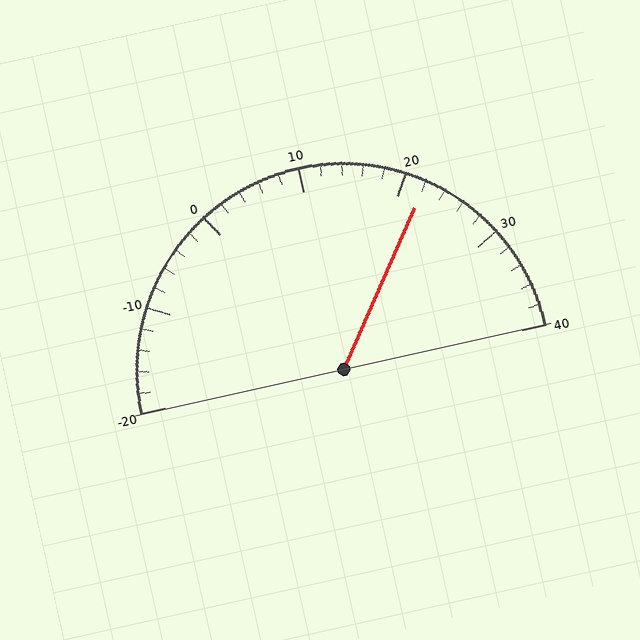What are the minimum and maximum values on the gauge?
The gauge ranges from -20 to 40.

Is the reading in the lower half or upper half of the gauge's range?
The reading is in the upper half of the range (-20 to 40).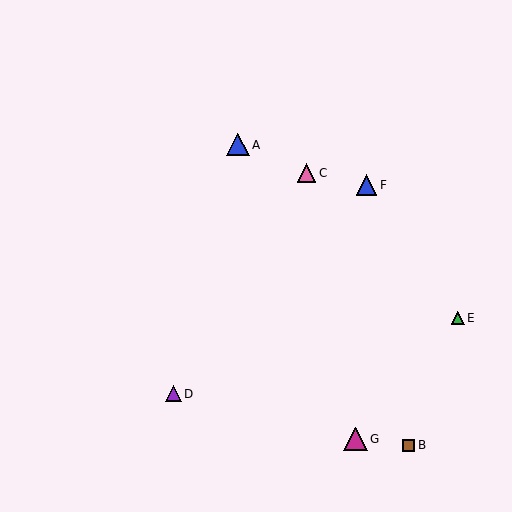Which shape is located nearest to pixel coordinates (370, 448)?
The magenta triangle (labeled G) at (355, 439) is nearest to that location.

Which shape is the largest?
The magenta triangle (labeled G) is the largest.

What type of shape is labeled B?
Shape B is a brown square.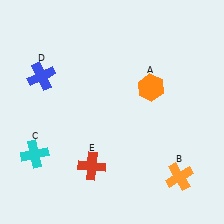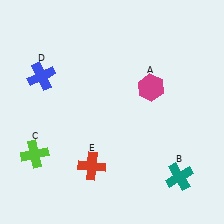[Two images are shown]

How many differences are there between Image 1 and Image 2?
There are 3 differences between the two images.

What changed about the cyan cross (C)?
In Image 1, C is cyan. In Image 2, it changed to lime.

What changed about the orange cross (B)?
In Image 1, B is orange. In Image 2, it changed to teal.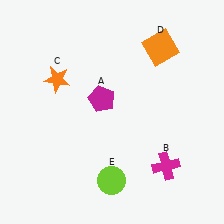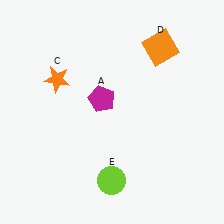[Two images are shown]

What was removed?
The magenta cross (B) was removed in Image 2.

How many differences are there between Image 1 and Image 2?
There is 1 difference between the two images.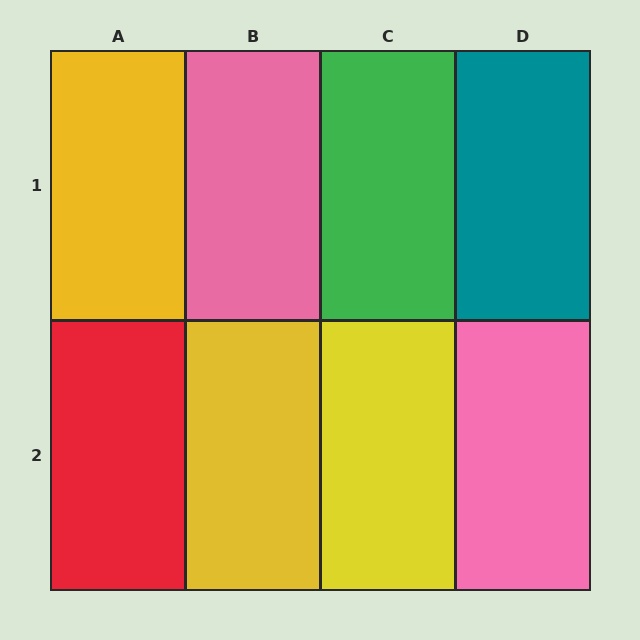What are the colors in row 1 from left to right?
Yellow, pink, green, teal.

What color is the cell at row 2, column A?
Red.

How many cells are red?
1 cell is red.